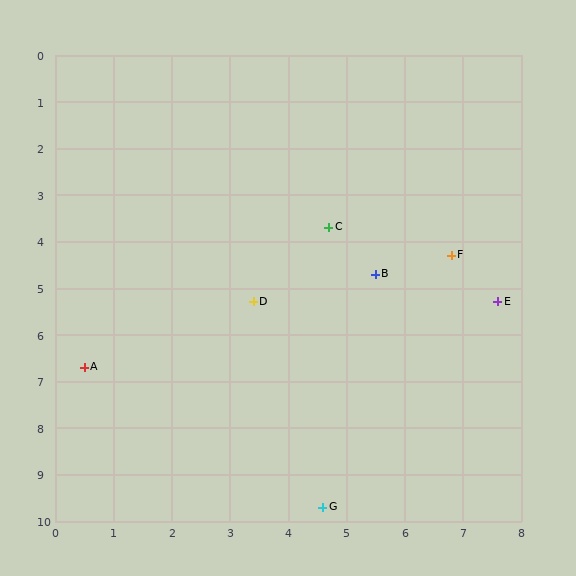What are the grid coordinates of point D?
Point D is at approximately (3.4, 5.3).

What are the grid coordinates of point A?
Point A is at approximately (0.5, 6.7).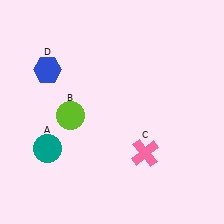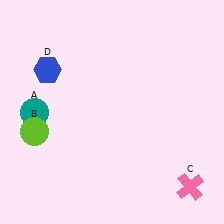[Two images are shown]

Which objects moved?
The objects that moved are: the teal circle (A), the lime circle (B), the pink cross (C).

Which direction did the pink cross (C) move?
The pink cross (C) moved right.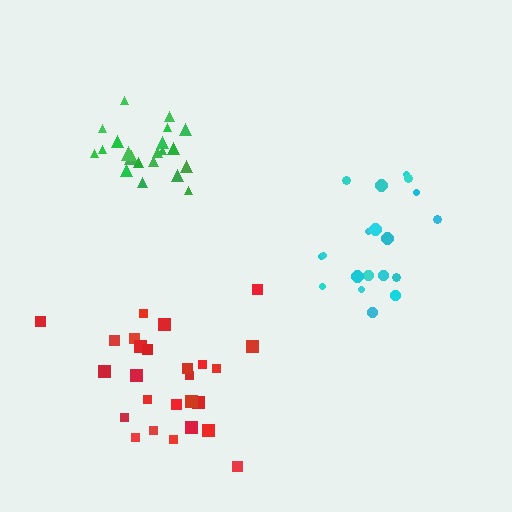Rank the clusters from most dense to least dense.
green, cyan, red.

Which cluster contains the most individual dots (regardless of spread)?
Red (26).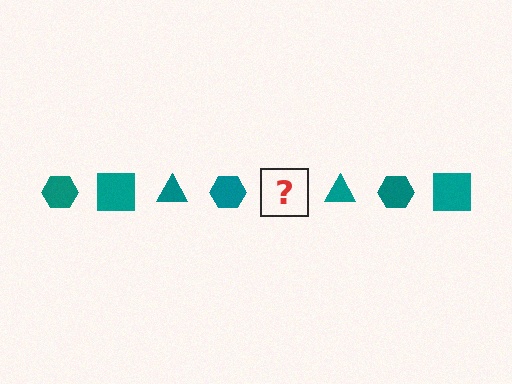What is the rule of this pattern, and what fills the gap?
The rule is that the pattern cycles through hexagon, square, triangle shapes in teal. The gap should be filled with a teal square.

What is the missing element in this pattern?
The missing element is a teal square.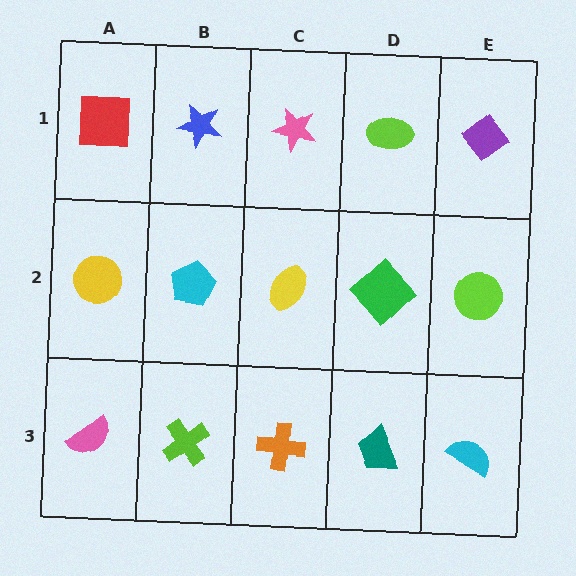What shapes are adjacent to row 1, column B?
A cyan pentagon (row 2, column B), a red square (row 1, column A), a pink star (row 1, column C).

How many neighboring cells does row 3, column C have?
3.